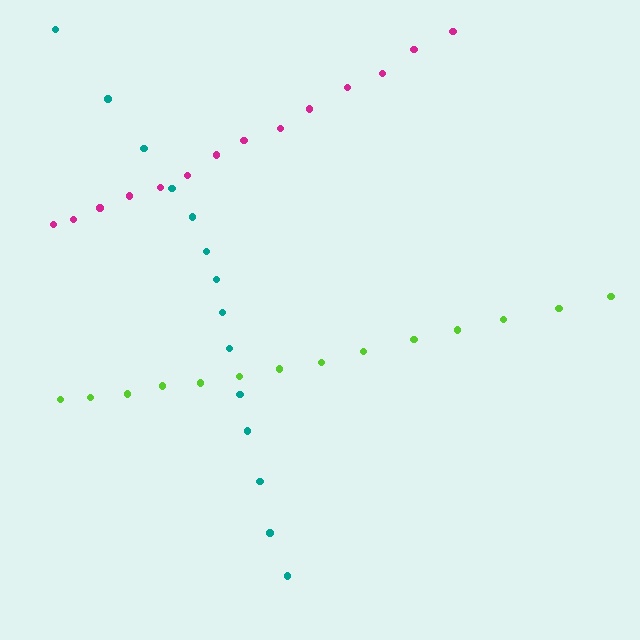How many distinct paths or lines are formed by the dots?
There are 3 distinct paths.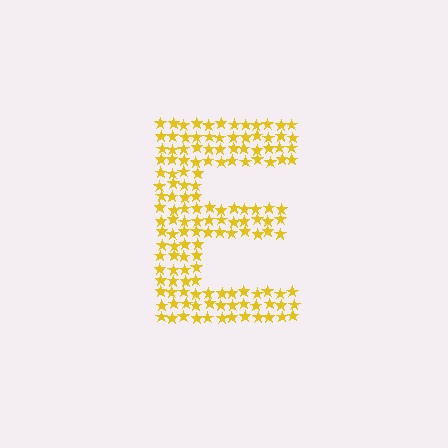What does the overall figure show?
The overall figure shows the letter E.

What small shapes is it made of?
It is made of small stars.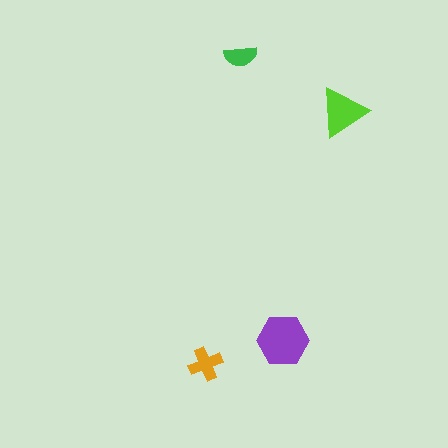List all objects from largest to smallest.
The purple hexagon, the lime triangle, the orange cross, the green semicircle.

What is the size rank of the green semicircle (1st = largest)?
4th.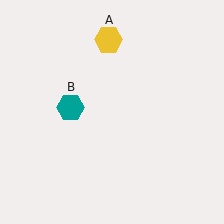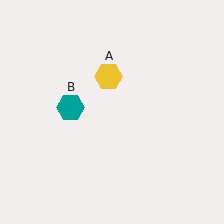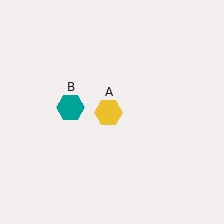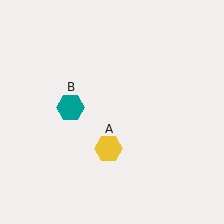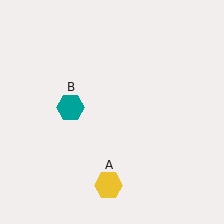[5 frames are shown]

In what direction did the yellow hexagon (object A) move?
The yellow hexagon (object A) moved down.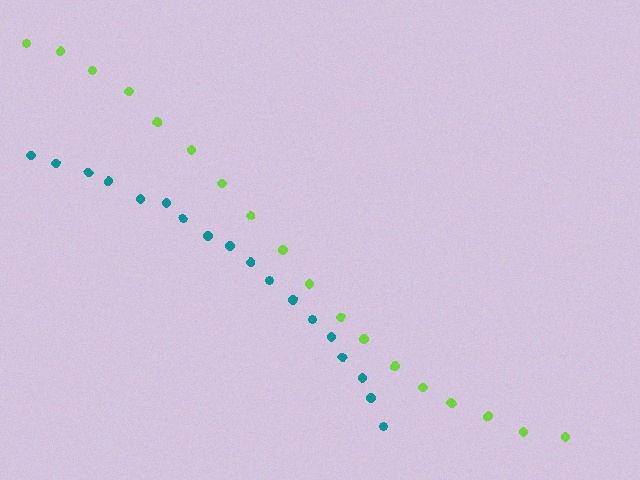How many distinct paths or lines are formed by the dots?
There are 2 distinct paths.